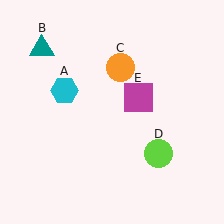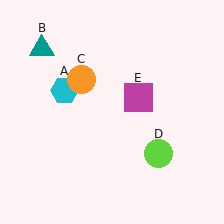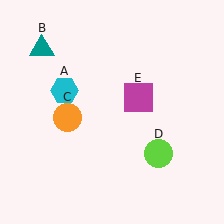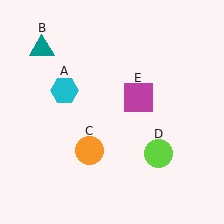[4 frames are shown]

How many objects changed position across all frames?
1 object changed position: orange circle (object C).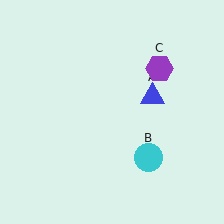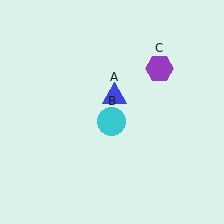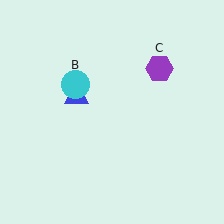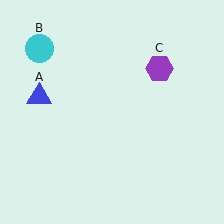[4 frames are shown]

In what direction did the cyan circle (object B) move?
The cyan circle (object B) moved up and to the left.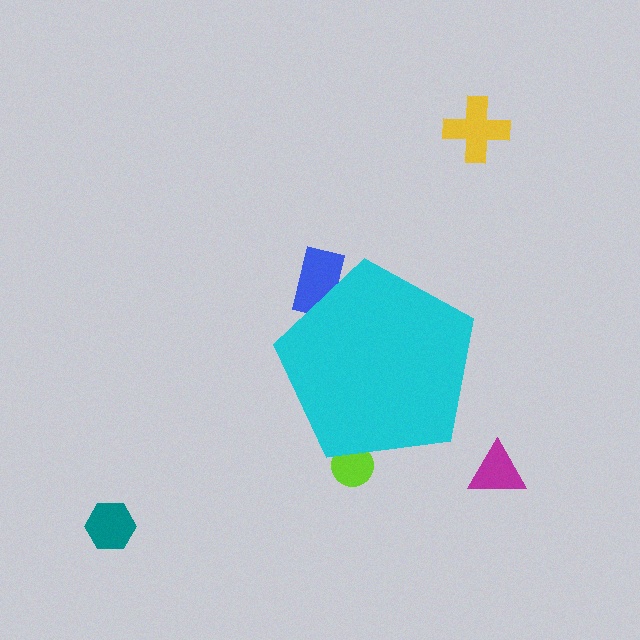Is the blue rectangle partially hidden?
Yes, the blue rectangle is partially hidden behind the cyan pentagon.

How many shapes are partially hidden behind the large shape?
2 shapes are partially hidden.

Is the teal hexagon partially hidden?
No, the teal hexagon is fully visible.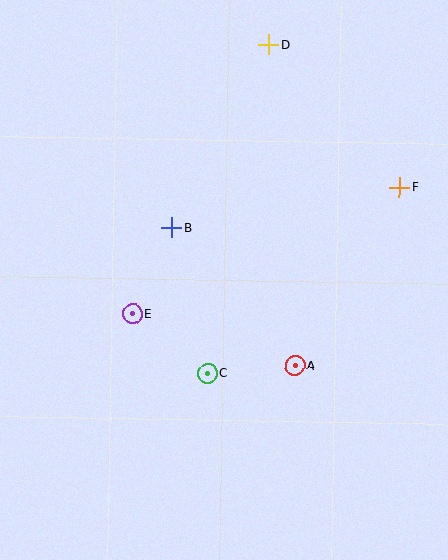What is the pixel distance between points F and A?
The distance between F and A is 207 pixels.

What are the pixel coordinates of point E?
Point E is at (133, 313).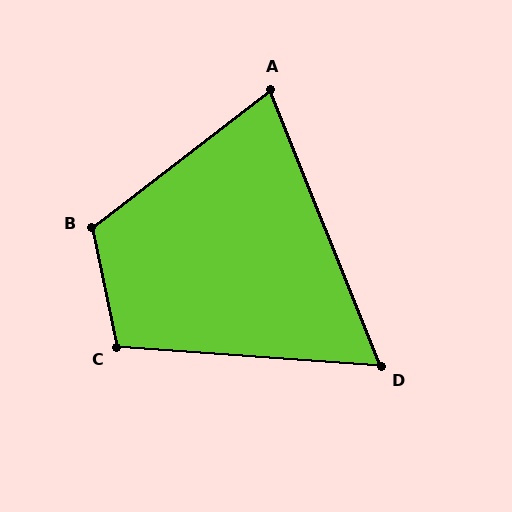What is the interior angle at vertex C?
Approximately 106 degrees (obtuse).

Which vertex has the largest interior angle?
B, at approximately 116 degrees.